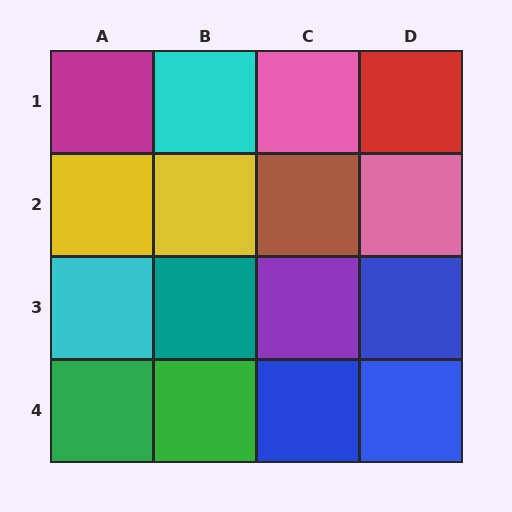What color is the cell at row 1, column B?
Cyan.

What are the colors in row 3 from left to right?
Cyan, teal, purple, blue.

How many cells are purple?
1 cell is purple.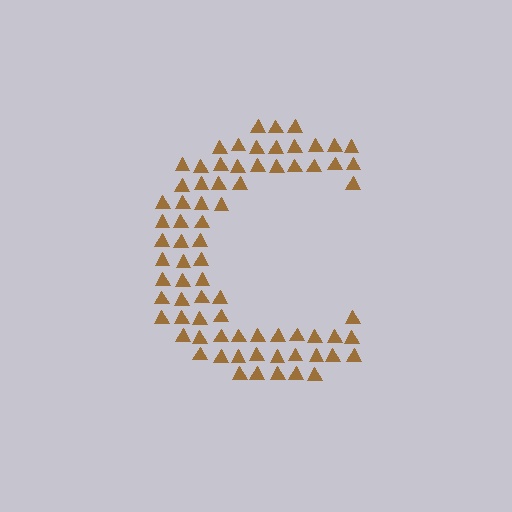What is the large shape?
The large shape is the letter C.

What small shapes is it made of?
It is made of small triangles.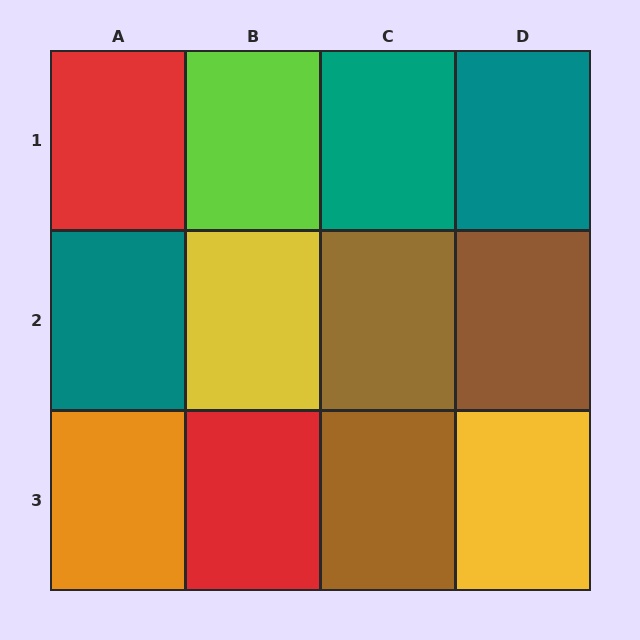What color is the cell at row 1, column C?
Teal.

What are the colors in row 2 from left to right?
Teal, yellow, brown, brown.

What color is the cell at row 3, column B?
Red.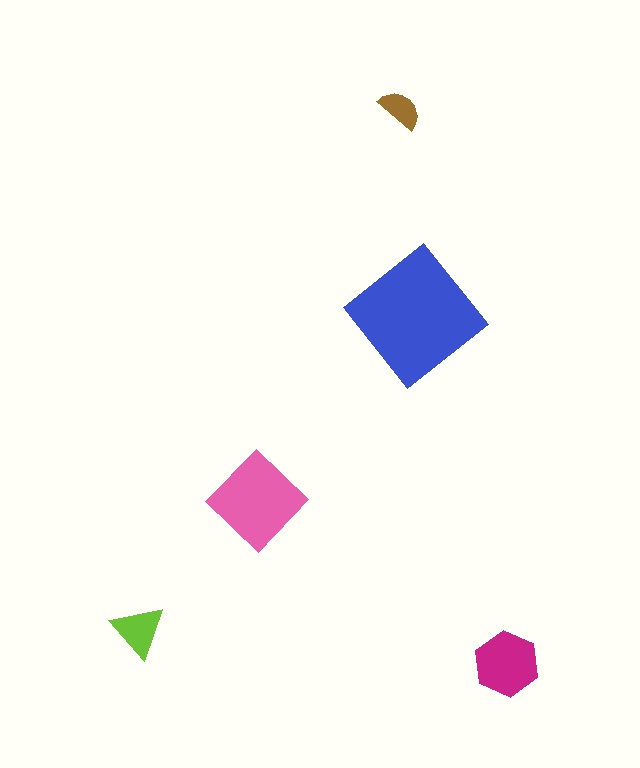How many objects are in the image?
There are 5 objects in the image.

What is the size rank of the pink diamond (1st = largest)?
2nd.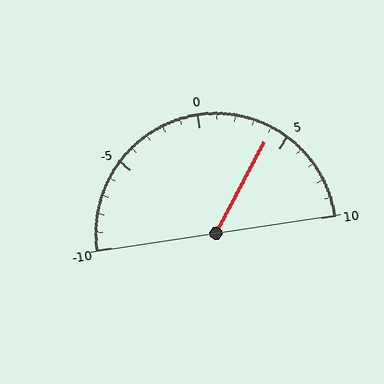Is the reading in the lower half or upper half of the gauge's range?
The reading is in the upper half of the range (-10 to 10).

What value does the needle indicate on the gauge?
The needle indicates approximately 4.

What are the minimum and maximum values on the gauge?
The gauge ranges from -10 to 10.